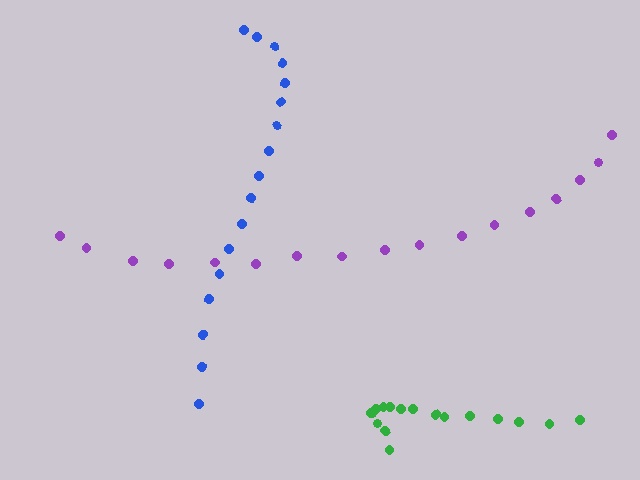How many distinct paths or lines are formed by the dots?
There are 3 distinct paths.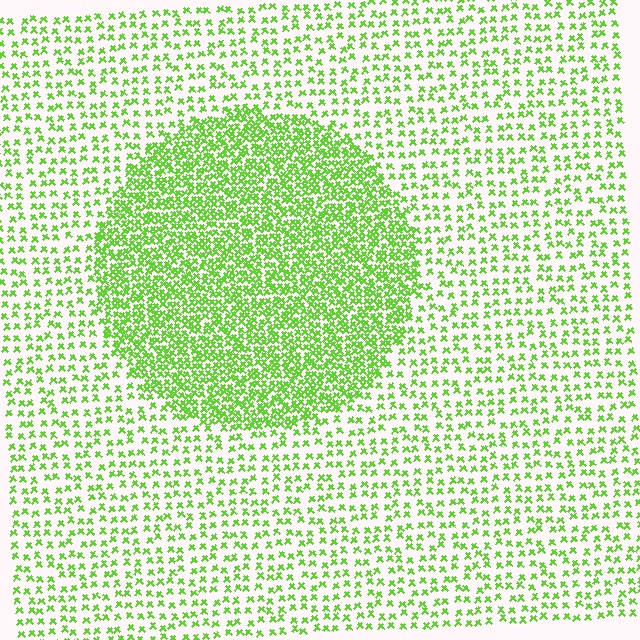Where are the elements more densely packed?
The elements are more densely packed inside the circle boundary.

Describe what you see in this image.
The image contains small lime elements arranged at two different densities. A circle-shaped region is visible where the elements are more densely packed than the surrounding area.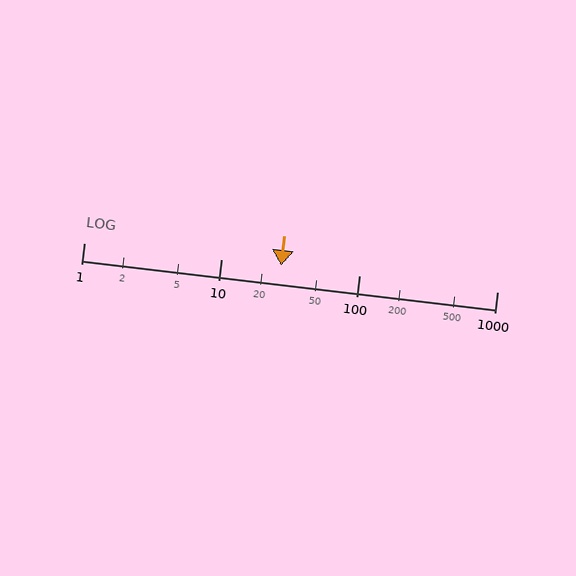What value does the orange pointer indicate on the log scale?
The pointer indicates approximately 27.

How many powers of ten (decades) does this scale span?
The scale spans 3 decades, from 1 to 1000.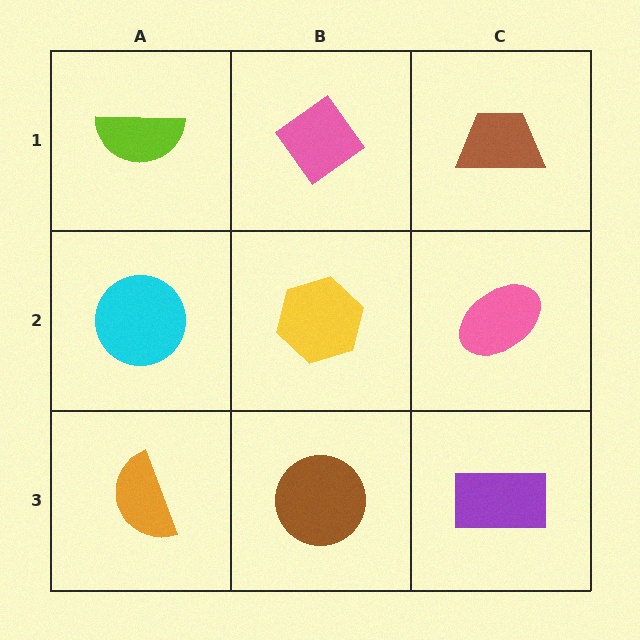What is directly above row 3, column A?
A cyan circle.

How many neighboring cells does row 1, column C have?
2.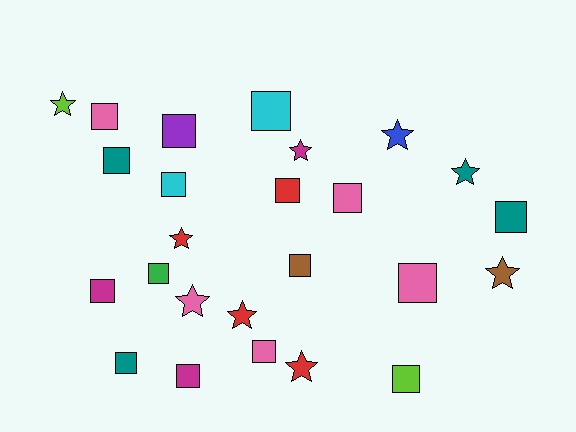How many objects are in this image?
There are 25 objects.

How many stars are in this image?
There are 9 stars.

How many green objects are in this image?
There is 1 green object.